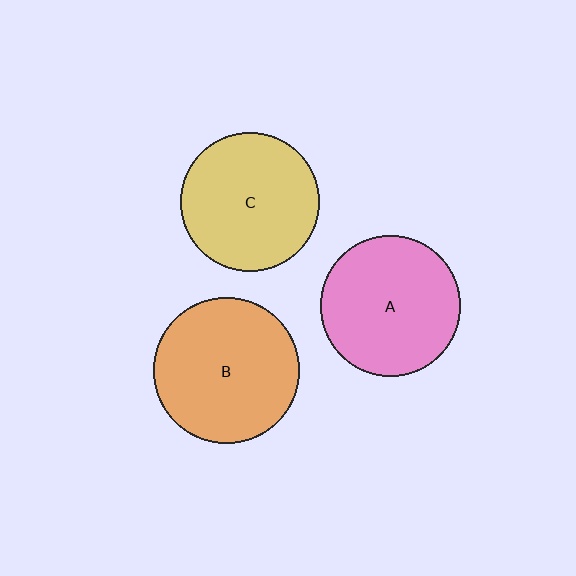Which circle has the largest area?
Circle B (orange).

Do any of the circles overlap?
No, none of the circles overlap.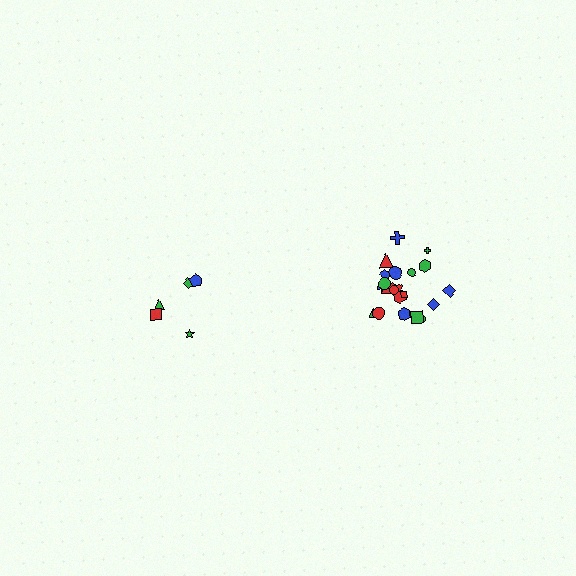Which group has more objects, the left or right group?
The right group.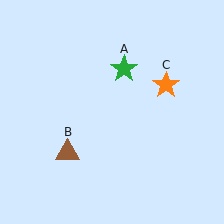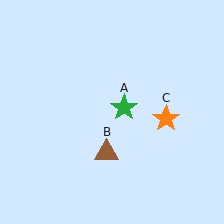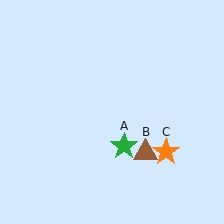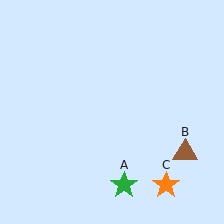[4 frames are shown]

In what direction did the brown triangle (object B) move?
The brown triangle (object B) moved right.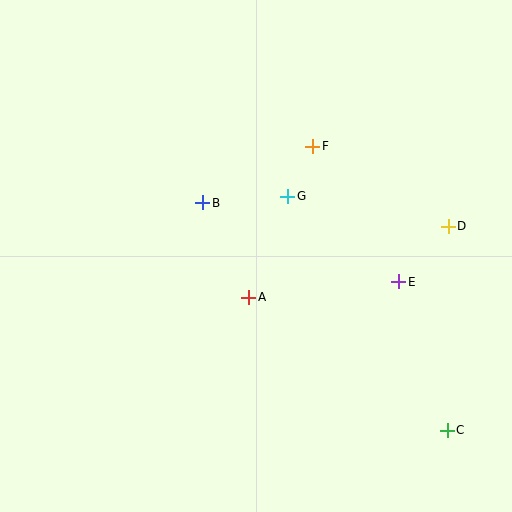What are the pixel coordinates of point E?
Point E is at (399, 282).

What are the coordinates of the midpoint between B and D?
The midpoint between B and D is at (326, 215).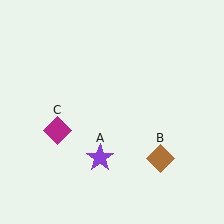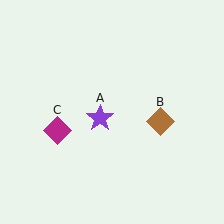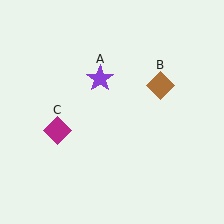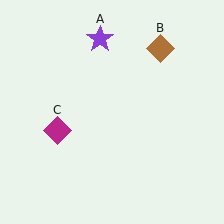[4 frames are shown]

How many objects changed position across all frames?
2 objects changed position: purple star (object A), brown diamond (object B).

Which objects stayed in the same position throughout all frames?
Magenta diamond (object C) remained stationary.